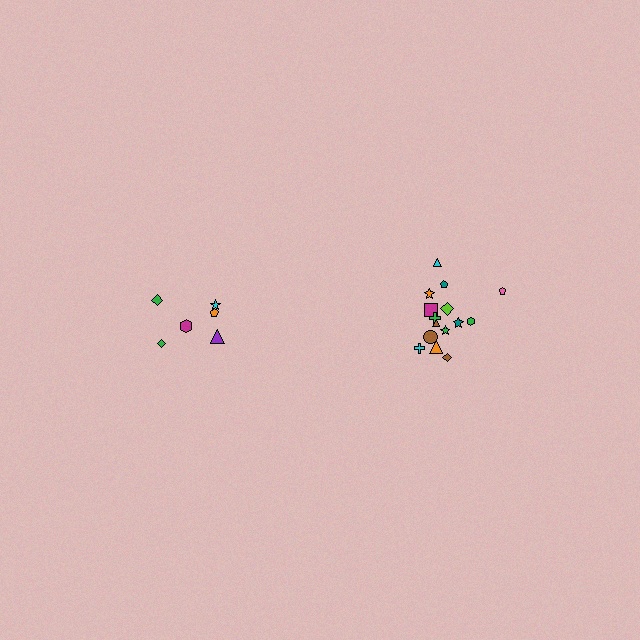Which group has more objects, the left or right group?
The right group.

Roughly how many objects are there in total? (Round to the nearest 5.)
Roughly 20 objects in total.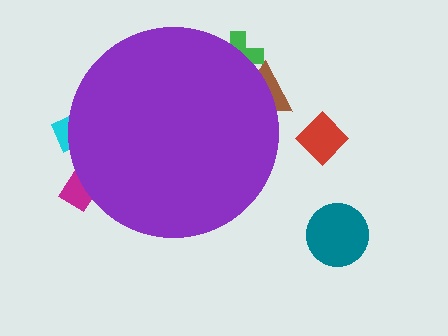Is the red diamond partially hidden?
No, the red diamond is fully visible.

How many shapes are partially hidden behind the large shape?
4 shapes are partially hidden.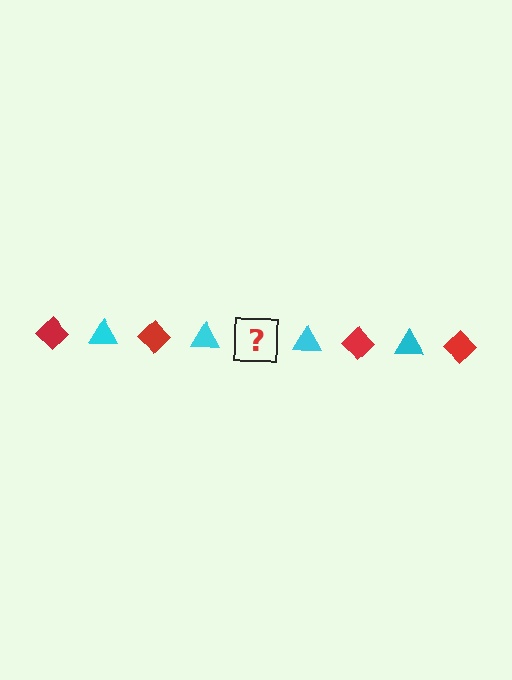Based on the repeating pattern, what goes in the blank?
The blank should be a red diamond.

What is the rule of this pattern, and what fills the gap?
The rule is that the pattern alternates between red diamond and cyan triangle. The gap should be filled with a red diamond.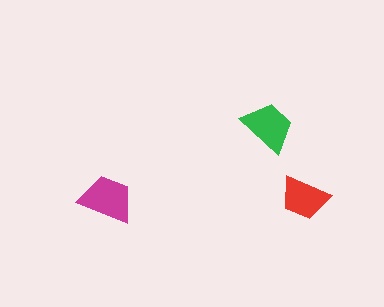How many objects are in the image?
There are 3 objects in the image.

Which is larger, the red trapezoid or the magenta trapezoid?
The magenta one.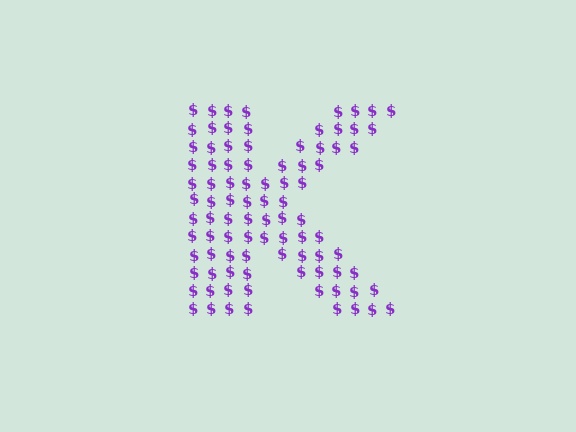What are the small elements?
The small elements are dollar signs.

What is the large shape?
The large shape is the letter K.